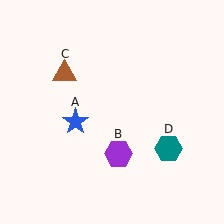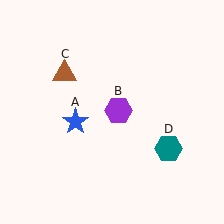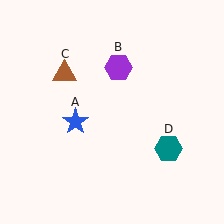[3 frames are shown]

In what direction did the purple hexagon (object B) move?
The purple hexagon (object B) moved up.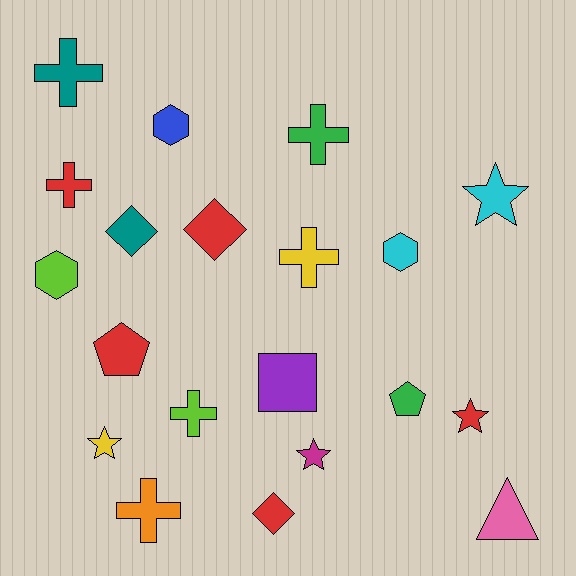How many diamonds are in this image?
There are 3 diamonds.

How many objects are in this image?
There are 20 objects.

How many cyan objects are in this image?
There are 2 cyan objects.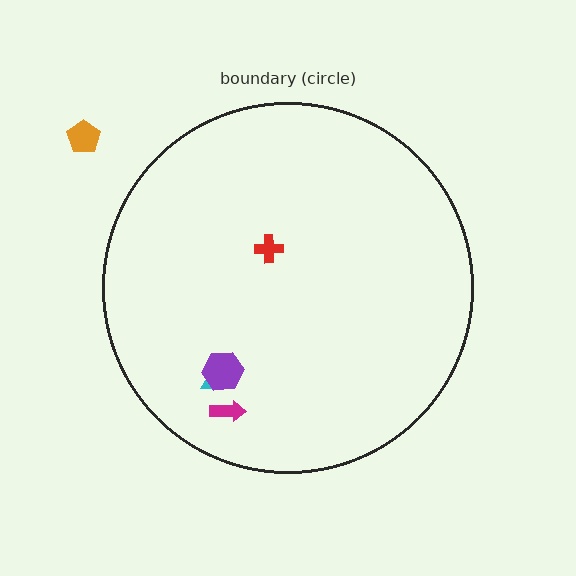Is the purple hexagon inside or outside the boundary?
Inside.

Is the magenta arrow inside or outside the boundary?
Inside.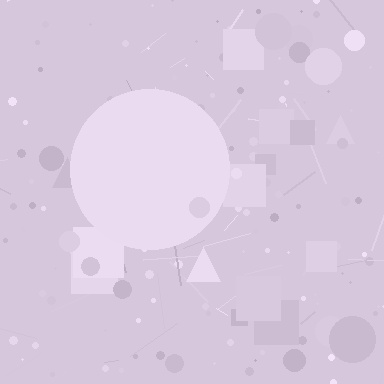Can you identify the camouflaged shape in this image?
The camouflaged shape is a circle.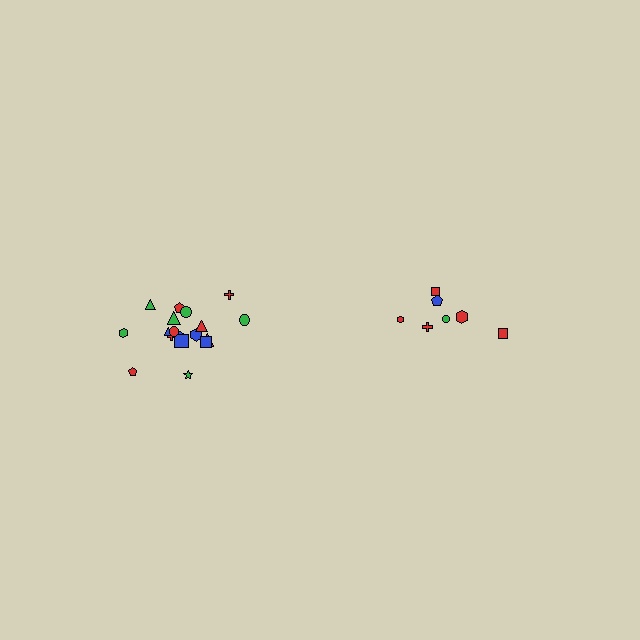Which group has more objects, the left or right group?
The left group.